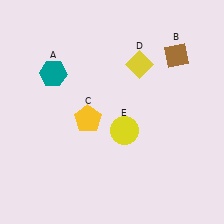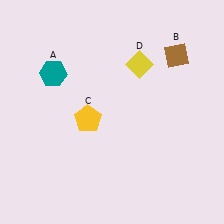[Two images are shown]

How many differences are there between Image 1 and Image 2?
There is 1 difference between the two images.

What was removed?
The yellow circle (E) was removed in Image 2.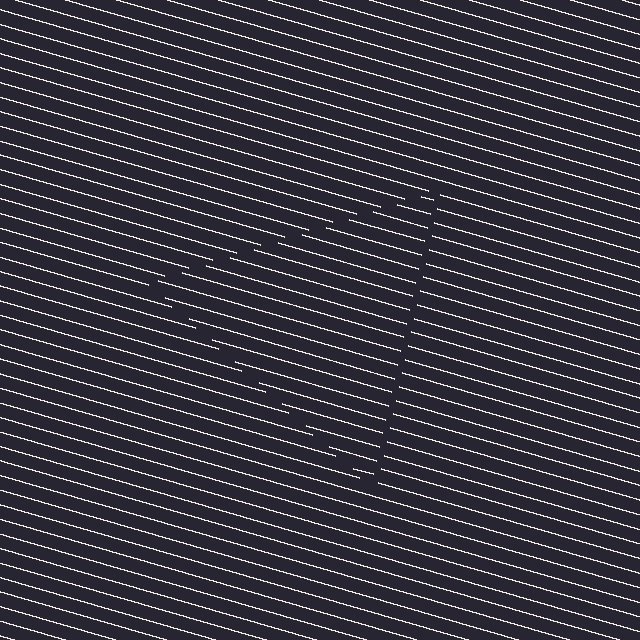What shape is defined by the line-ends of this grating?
An illusory triangle. The interior of the shape contains the same grating, shifted by half a period — the contour is defined by the phase discontinuity where line-ends from the inner and outer gratings abut.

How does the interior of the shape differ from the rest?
The interior of the shape contains the same grating, shifted by half a period — the contour is defined by the phase discontinuity where line-ends from the inner and outer gratings abut.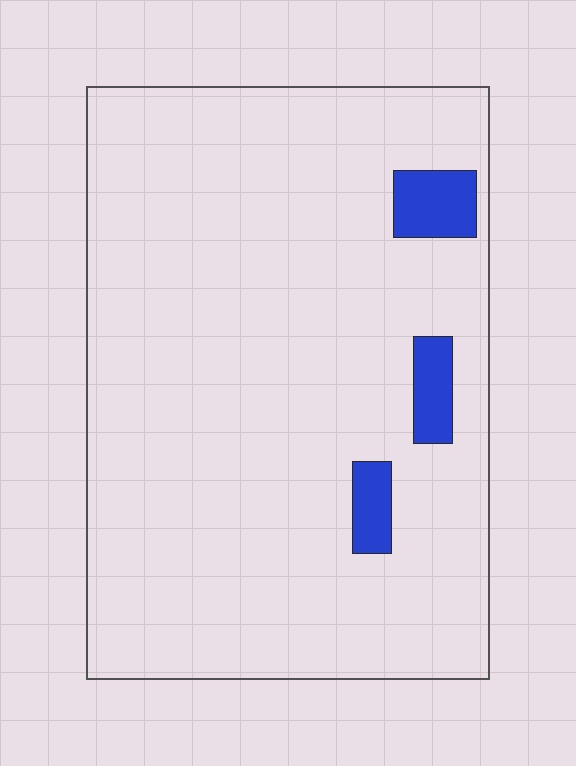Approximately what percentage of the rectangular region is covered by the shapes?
Approximately 5%.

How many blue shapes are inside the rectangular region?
3.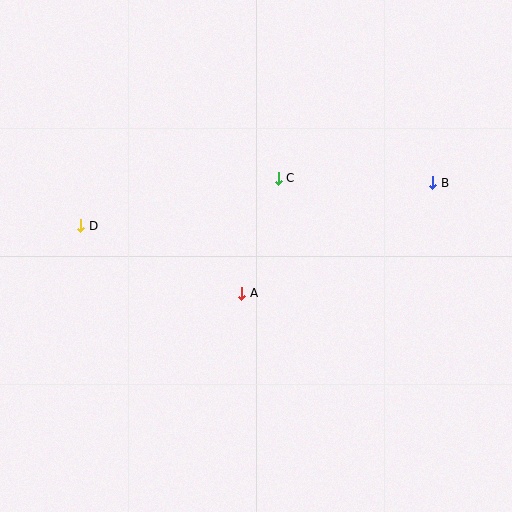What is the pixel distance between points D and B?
The distance between D and B is 355 pixels.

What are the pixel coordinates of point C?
Point C is at (278, 178).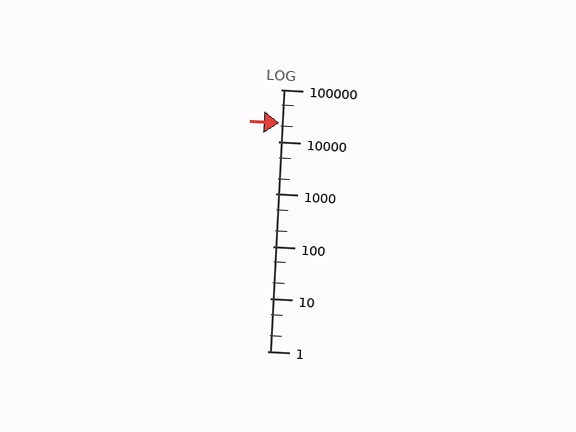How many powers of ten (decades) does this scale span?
The scale spans 5 decades, from 1 to 100000.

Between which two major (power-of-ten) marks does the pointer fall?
The pointer is between 10000 and 100000.